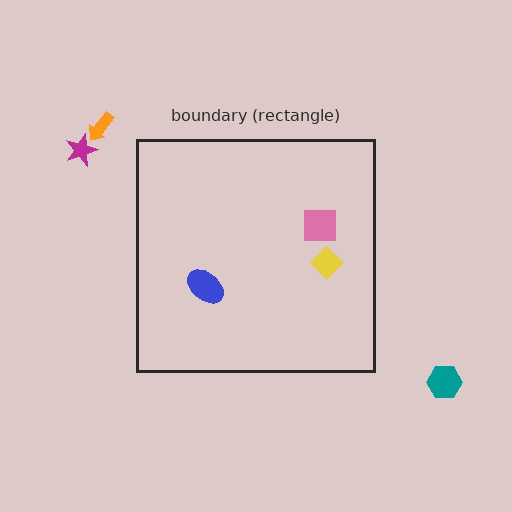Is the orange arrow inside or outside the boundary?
Outside.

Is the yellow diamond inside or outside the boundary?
Inside.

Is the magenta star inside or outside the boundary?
Outside.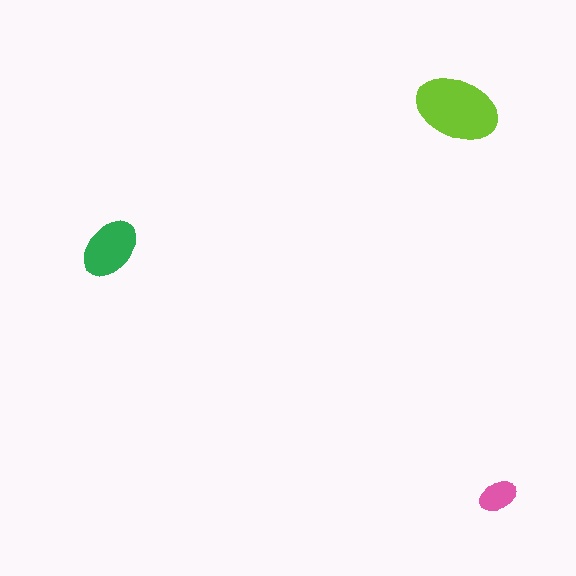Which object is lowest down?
The pink ellipse is bottommost.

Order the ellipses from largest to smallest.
the lime one, the green one, the pink one.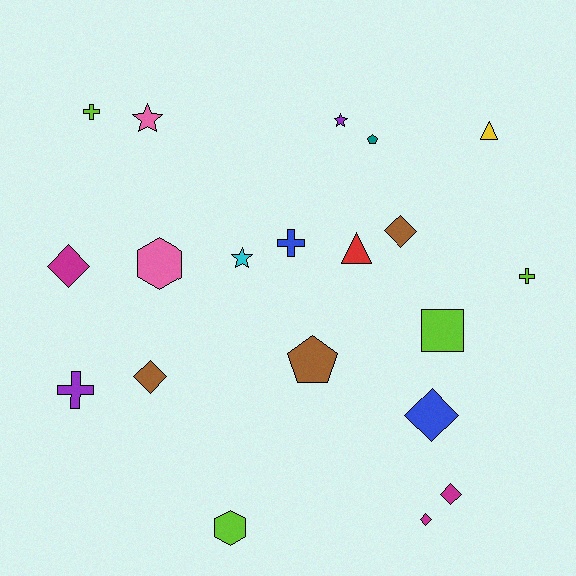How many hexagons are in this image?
There are 2 hexagons.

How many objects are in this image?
There are 20 objects.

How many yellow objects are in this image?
There is 1 yellow object.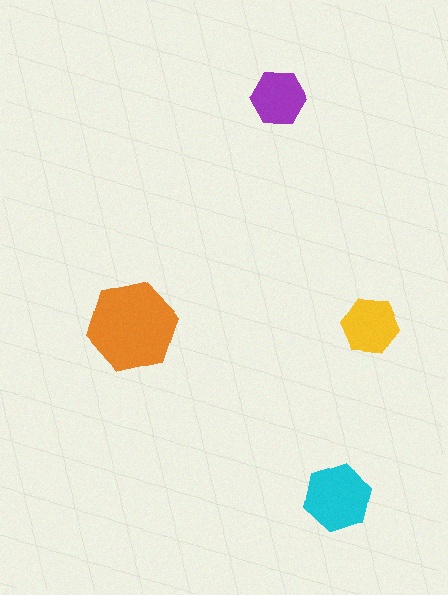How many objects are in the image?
There are 4 objects in the image.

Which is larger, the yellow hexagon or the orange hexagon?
The orange one.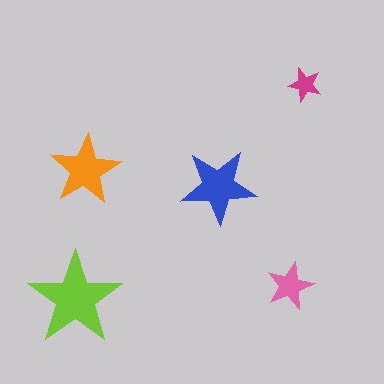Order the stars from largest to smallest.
the lime one, the blue one, the orange one, the pink one, the magenta one.